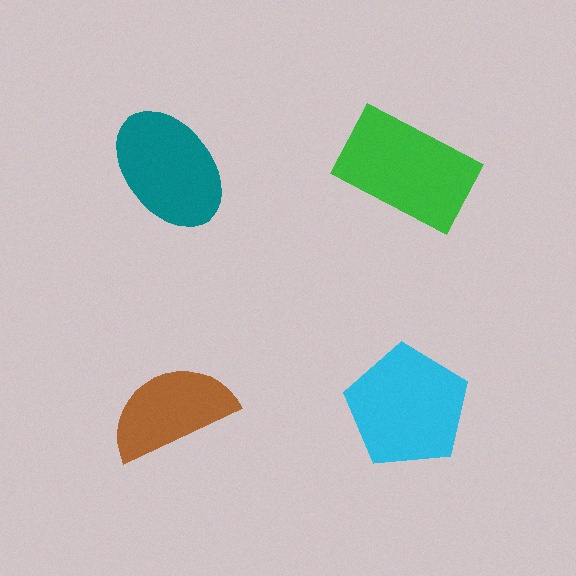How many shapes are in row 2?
2 shapes.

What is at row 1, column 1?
A teal ellipse.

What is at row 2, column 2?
A cyan pentagon.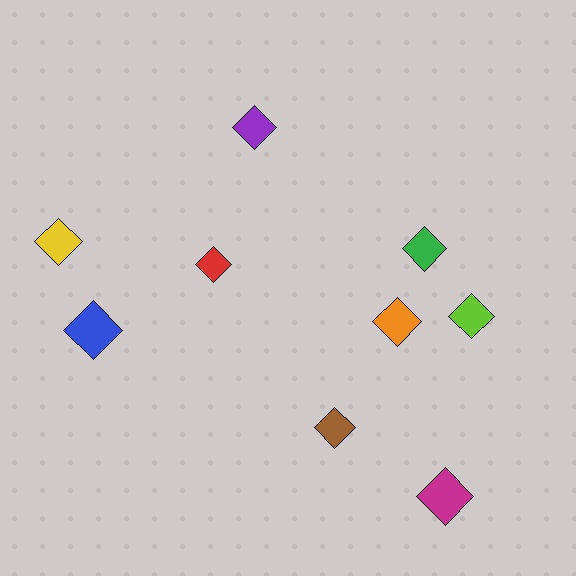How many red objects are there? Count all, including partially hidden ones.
There is 1 red object.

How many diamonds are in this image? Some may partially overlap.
There are 9 diamonds.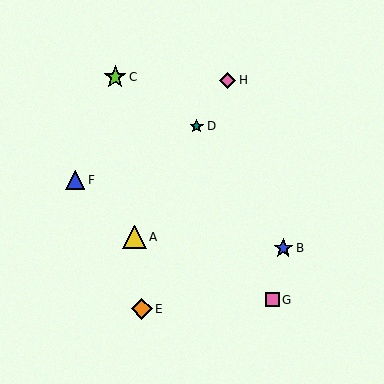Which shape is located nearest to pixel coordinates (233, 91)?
The pink diamond (labeled H) at (228, 80) is nearest to that location.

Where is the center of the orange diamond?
The center of the orange diamond is at (142, 309).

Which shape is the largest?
The yellow triangle (labeled A) is the largest.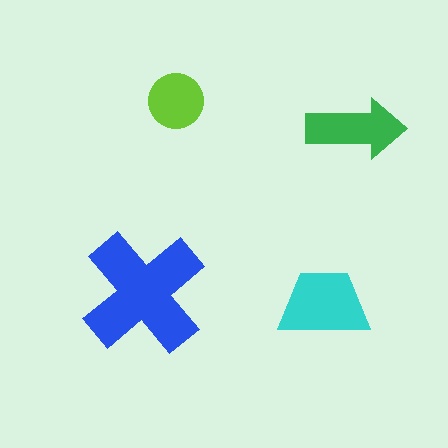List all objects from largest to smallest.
The blue cross, the cyan trapezoid, the green arrow, the lime circle.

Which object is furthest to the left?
The blue cross is leftmost.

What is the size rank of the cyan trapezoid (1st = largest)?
2nd.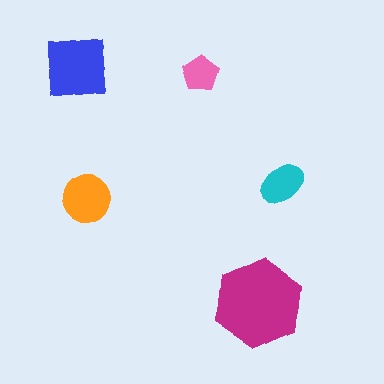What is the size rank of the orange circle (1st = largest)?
3rd.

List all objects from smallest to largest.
The pink pentagon, the cyan ellipse, the orange circle, the blue square, the magenta hexagon.